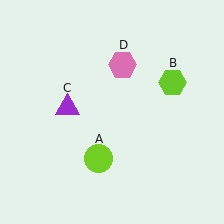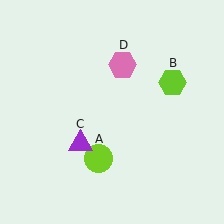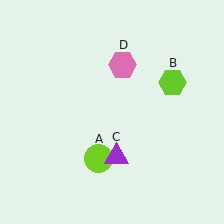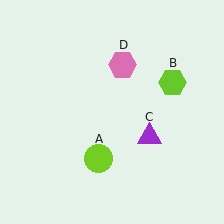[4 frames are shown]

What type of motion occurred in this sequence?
The purple triangle (object C) rotated counterclockwise around the center of the scene.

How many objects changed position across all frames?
1 object changed position: purple triangle (object C).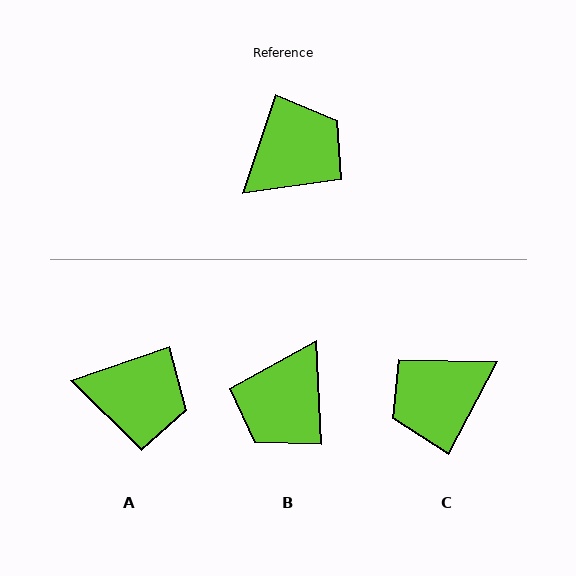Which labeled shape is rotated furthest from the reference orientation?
C, about 171 degrees away.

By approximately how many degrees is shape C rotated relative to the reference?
Approximately 171 degrees counter-clockwise.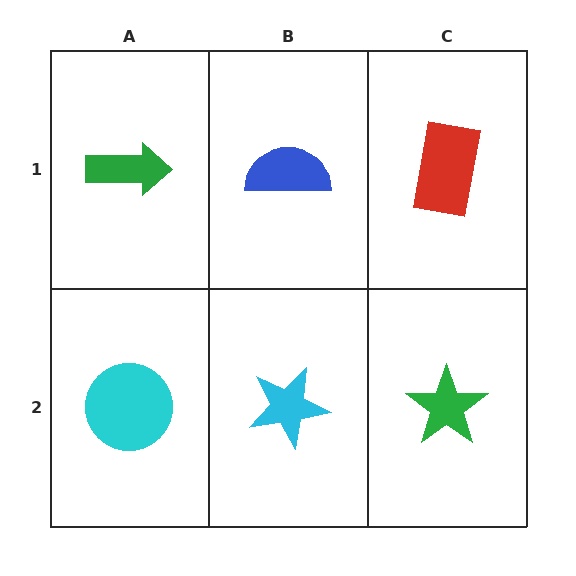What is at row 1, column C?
A red rectangle.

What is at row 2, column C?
A green star.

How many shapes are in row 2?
3 shapes.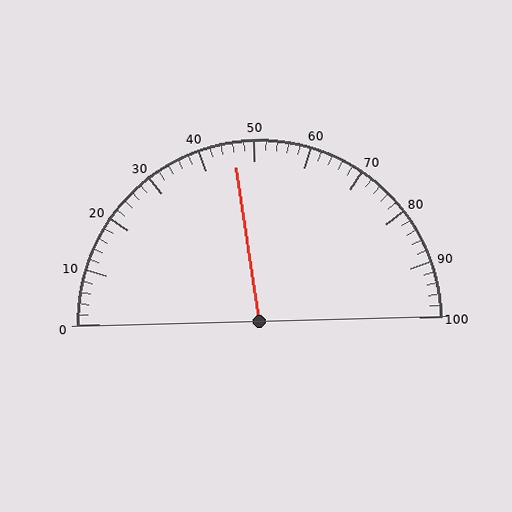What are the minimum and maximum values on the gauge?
The gauge ranges from 0 to 100.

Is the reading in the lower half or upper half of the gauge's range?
The reading is in the lower half of the range (0 to 100).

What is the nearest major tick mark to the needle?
The nearest major tick mark is 50.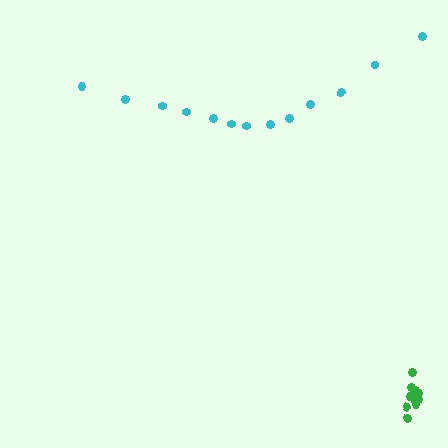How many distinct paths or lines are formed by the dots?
There are 2 distinct paths.